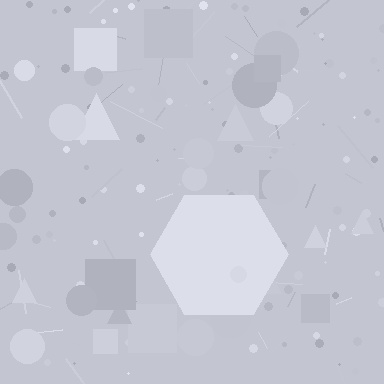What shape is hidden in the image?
A hexagon is hidden in the image.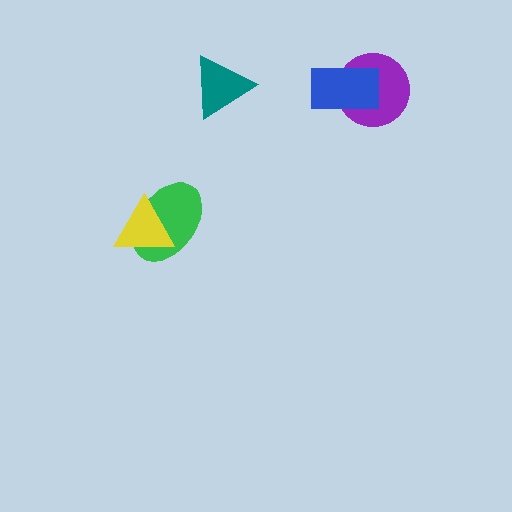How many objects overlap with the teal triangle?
0 objects overlap with the teal triangle.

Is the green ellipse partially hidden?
Yes, it is partially covered by another shape.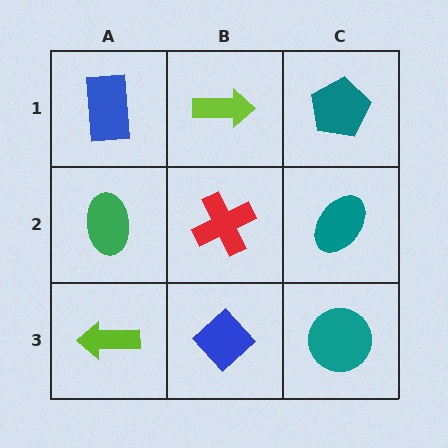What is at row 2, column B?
A red cross.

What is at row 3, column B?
A blue diamond.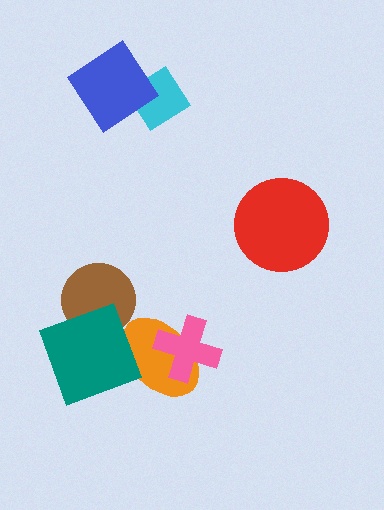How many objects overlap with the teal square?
2 objects overlap with the teal square.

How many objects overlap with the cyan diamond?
1 object overlaps with the cyan diamond.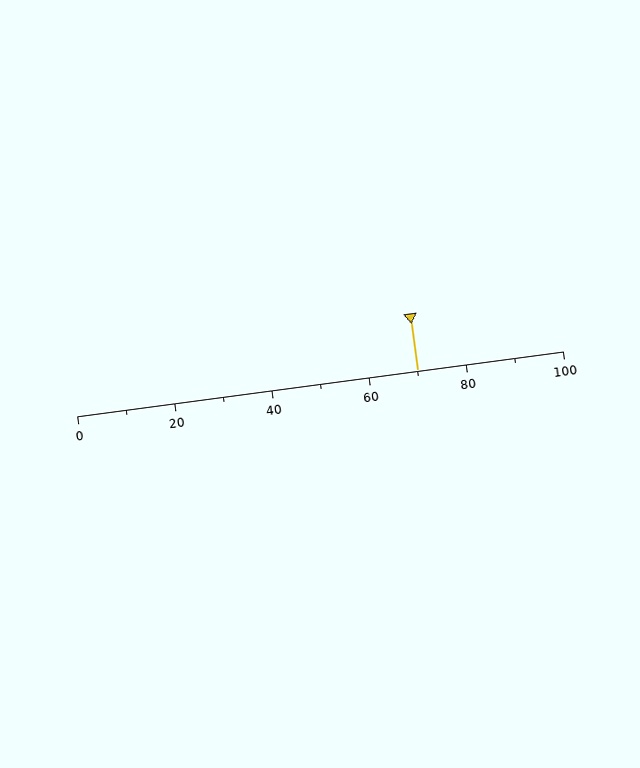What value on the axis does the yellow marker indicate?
The marker indicates approximately 70.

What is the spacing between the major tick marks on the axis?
The major ticks are spaced 20 apart.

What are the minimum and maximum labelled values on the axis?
The axis runs from 0 to 100.